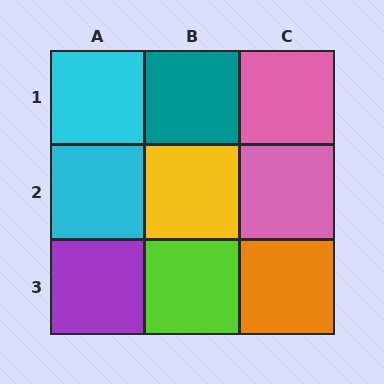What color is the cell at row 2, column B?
Yellow.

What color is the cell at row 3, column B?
Lime.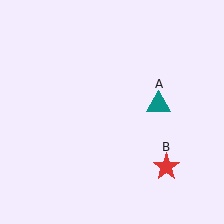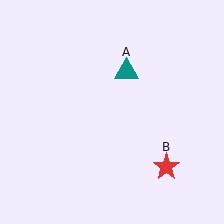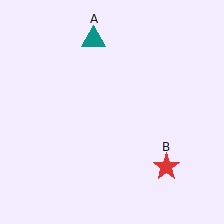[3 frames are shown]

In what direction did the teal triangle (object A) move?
The teal triangle (object A) moved up and to the left.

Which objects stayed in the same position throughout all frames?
Red star (object B) remained stationary.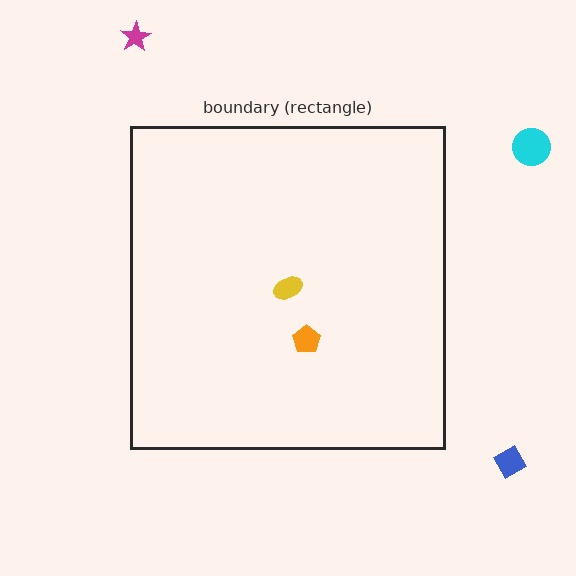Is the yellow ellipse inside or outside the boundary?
Inside.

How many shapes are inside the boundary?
2 inside, 3 outside.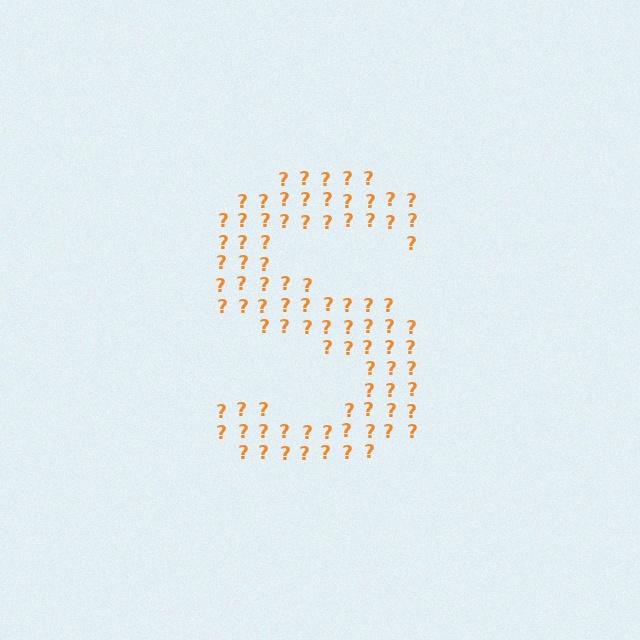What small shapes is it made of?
It is made of small question marks.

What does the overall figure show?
The overall figure shows the letter S.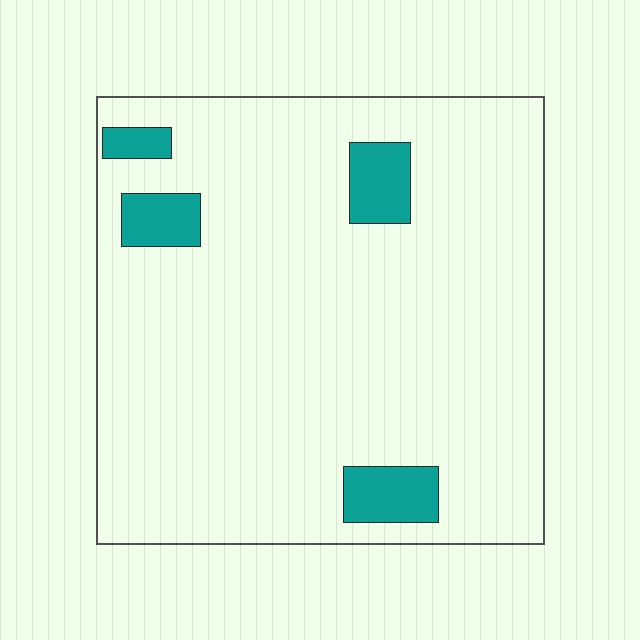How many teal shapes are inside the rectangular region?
4.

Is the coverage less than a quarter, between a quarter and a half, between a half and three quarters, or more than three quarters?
Less than a quarter.